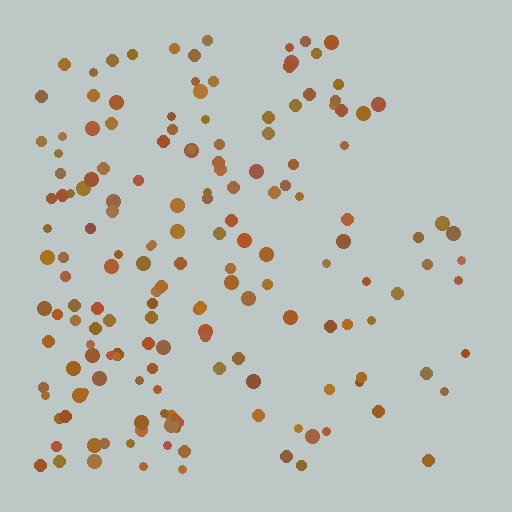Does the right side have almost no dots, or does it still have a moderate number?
Still a moderate number, just noticeably fewer than the left.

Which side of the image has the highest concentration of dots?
The left.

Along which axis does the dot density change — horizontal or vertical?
Horizontal.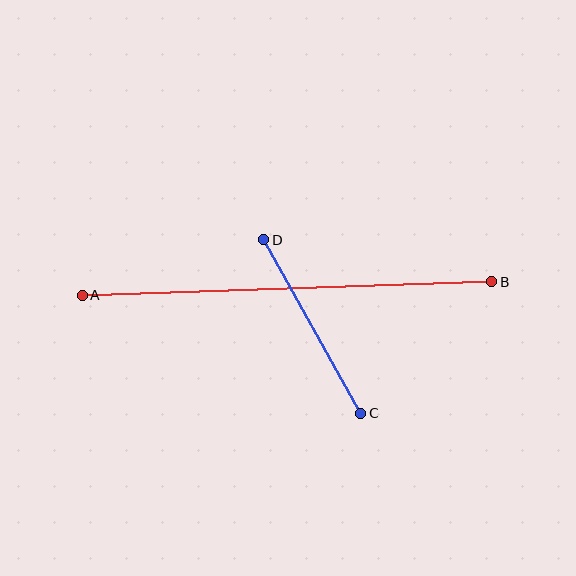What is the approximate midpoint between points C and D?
The midpoint is at approximately (312, 327) pixels.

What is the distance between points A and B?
The distance is approximately 410 pixels.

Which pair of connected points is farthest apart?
Points A and B are farthest apart.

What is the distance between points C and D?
The distance is approximately 199 pixels.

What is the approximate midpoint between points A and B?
The midpoint is at approximately (287, 288) pixels.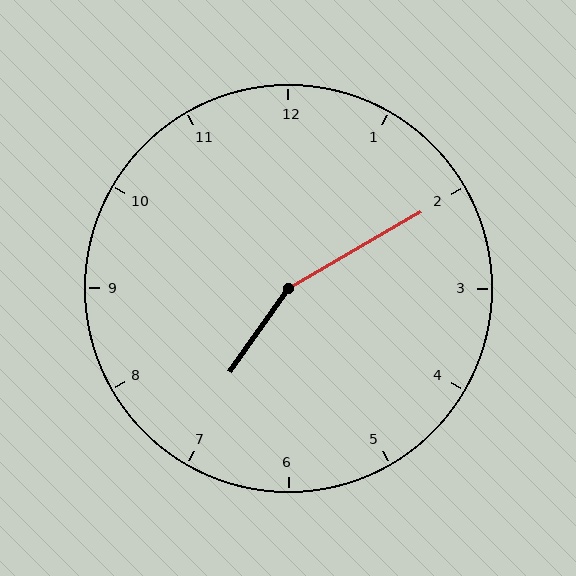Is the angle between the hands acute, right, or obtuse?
It is obtuse.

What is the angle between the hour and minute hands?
Approximately 155 degrees.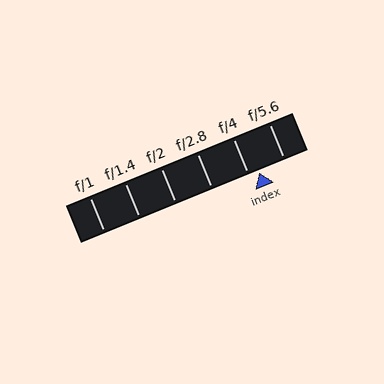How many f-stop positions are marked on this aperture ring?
There are 6 f-stop positions marked.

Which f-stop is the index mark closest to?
The index mark is closest to f/4.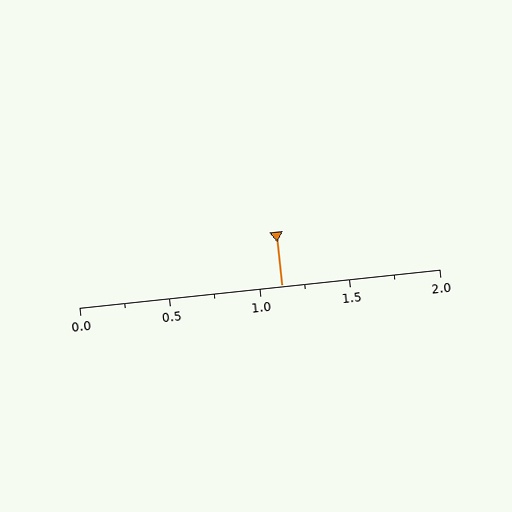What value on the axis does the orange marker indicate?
The marker indicates approximately 1.12.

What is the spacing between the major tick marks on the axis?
The major ticks are spaced 0.5 apart.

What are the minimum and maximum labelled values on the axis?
The axis runs from 0.0 to 2.0.